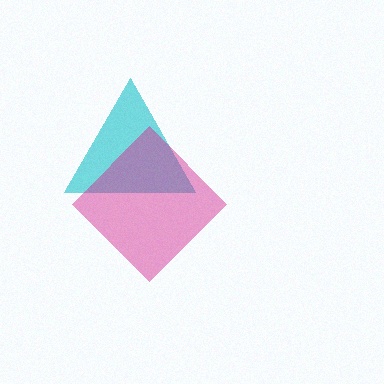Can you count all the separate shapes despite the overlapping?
Yes, there are 2 separate shapes.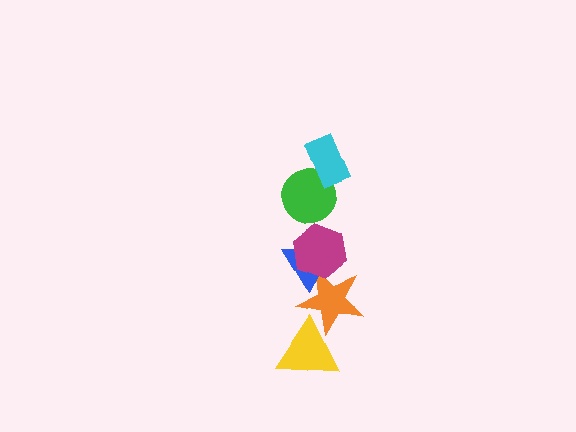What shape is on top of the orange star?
The blue triangle is on top of the orange star.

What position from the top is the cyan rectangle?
The cyan rectangle is 1st from the top.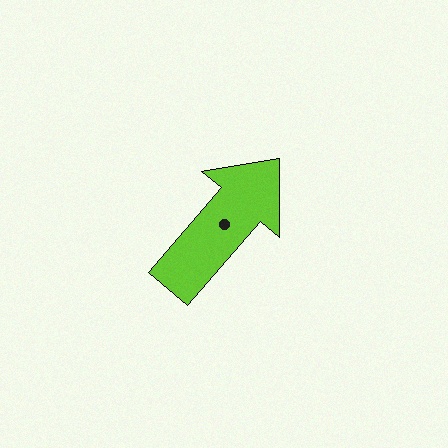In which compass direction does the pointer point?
Northeast.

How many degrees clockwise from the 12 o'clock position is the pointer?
Approximately 41 degrees.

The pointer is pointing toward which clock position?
Roughly 1 o'clock.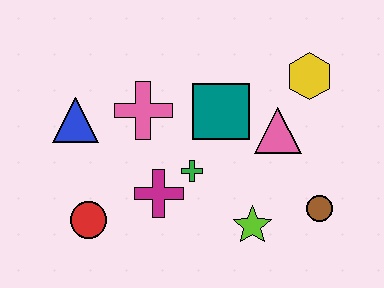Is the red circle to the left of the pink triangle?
Yes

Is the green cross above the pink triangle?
No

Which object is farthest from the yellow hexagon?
The red circle is farthest from the yellow hexagon.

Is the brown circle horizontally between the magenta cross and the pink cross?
No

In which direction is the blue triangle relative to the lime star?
The blue triangle is to the left of the lime star.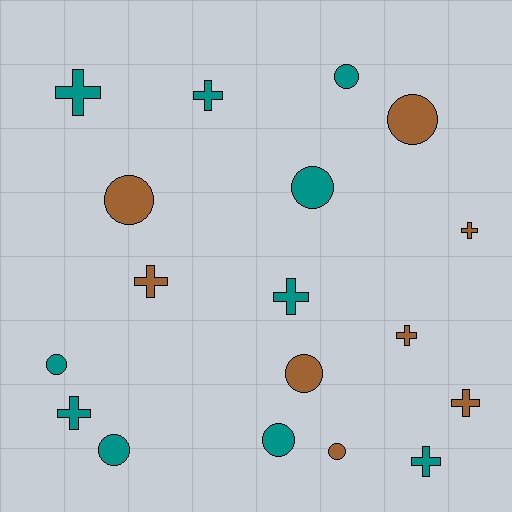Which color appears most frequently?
Teal, with 10 objects.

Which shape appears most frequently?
Circle, with 9 objects.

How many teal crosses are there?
There are 5 teal crosses.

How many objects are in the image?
There are 18 objects.